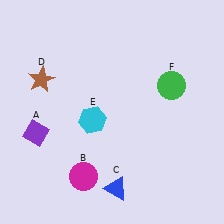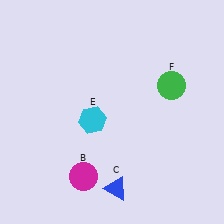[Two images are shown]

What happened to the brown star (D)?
The brown star (D) was removed in Image 2. It was in the top-left area of Image 1.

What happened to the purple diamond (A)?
The purple diamond (A) was removed in Image 2. It was in the bottom-left area of Image 1.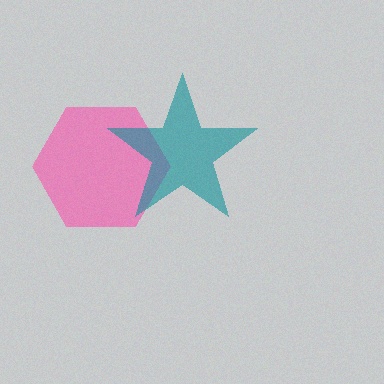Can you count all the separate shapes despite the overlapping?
Yes, there are 2 separate shapes.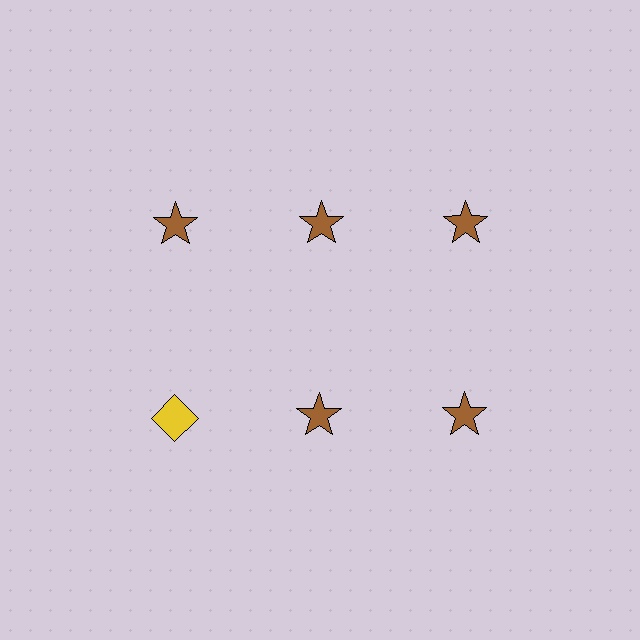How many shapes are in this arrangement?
There are 6 shapes arranged in a grid pattern.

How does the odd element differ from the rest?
It differs in both color (yellow instead of brown) and shape (diamond instead of star).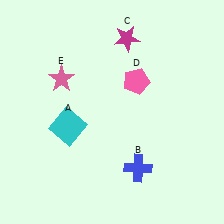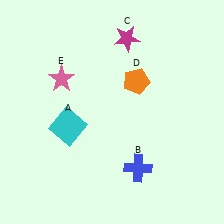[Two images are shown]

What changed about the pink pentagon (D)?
In Image 1, D is pink. In Image 2, it changed to orange.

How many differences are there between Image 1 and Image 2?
There is 1 difference between the two images.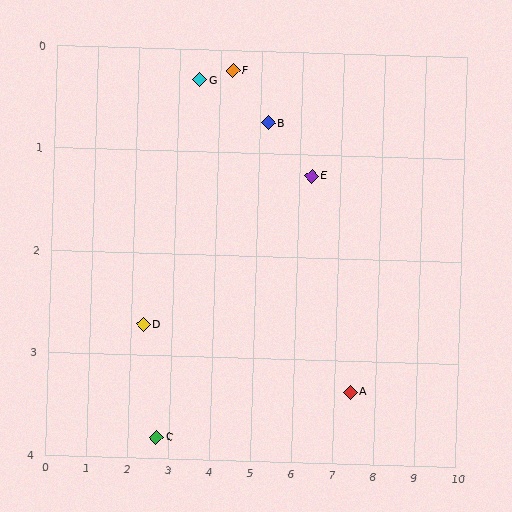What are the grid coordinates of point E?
Point E is at approximately (6.3, 1.2).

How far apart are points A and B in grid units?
Points A and B are about 3.4 grid units apart.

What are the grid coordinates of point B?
Point B is at approximately (5.2, 0.7).